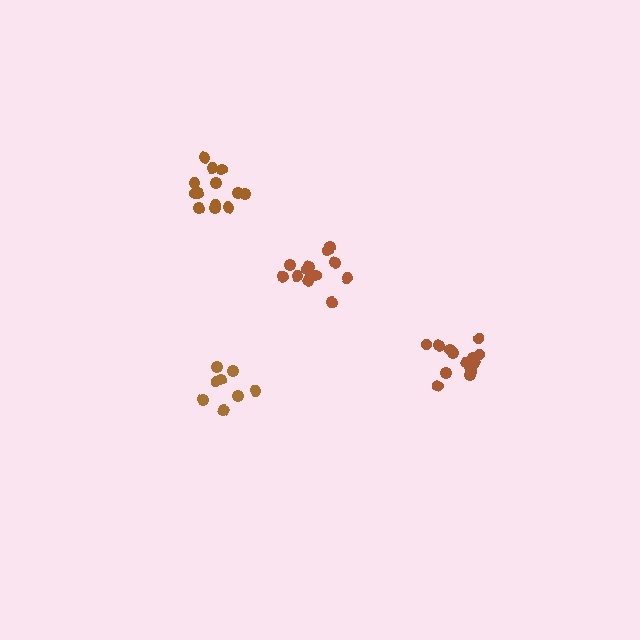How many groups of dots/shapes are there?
There are 4 groups.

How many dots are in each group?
Group 1: 13 dots, Group 2: 8 dots, Group 3: 13 dots, Group 4: 12 dots (46 total).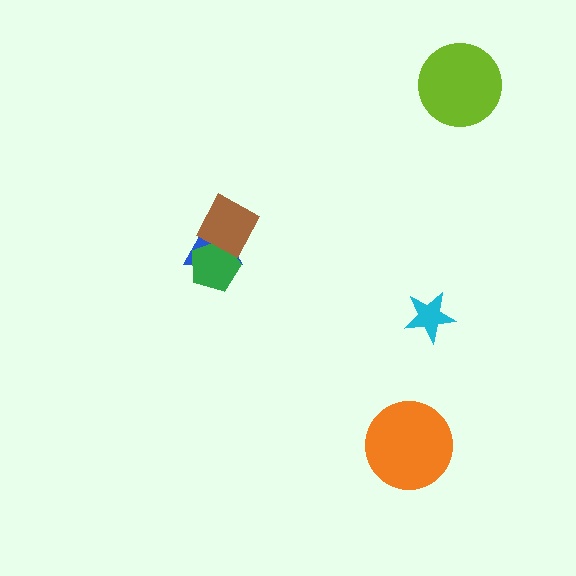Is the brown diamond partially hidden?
No, no other shape covers it.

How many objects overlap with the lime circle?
0 objects overlap with the lime circle.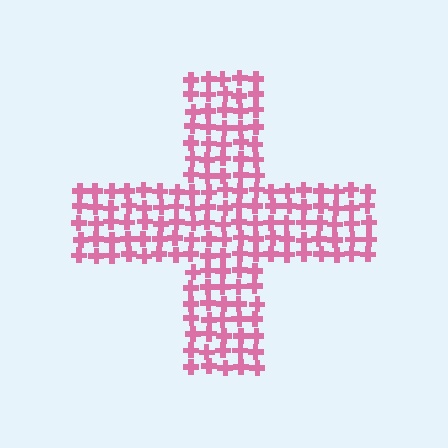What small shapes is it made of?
It is made of small crosses.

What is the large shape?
The large shape is a cross.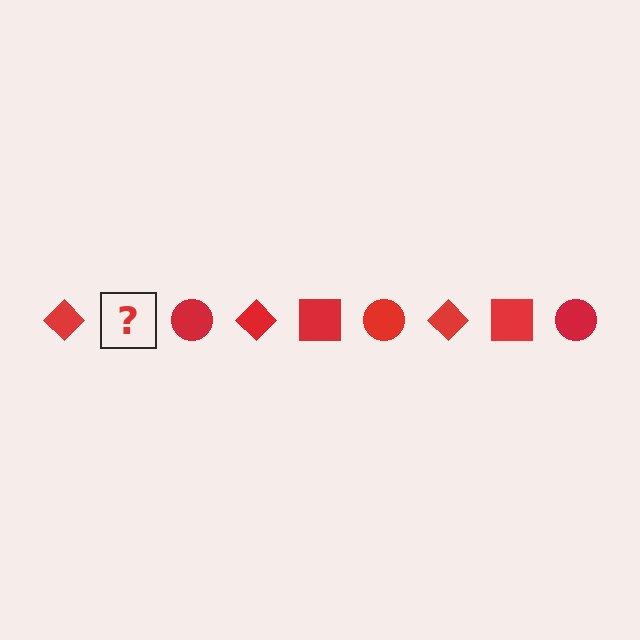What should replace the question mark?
The question mark should be replaced with a red square.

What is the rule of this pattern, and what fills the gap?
The rule is that the pattern cycles through diamond, square, circle shapes in red. The gap should be filled with a red square.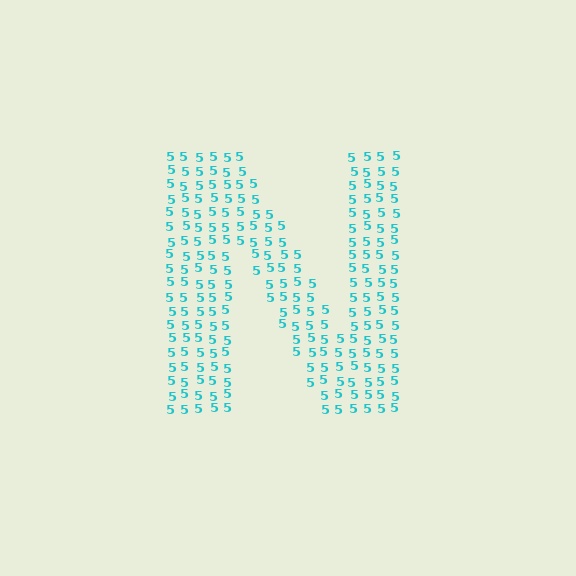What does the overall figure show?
The overall figure shows the letter N.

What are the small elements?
The small elements are digit 5's.